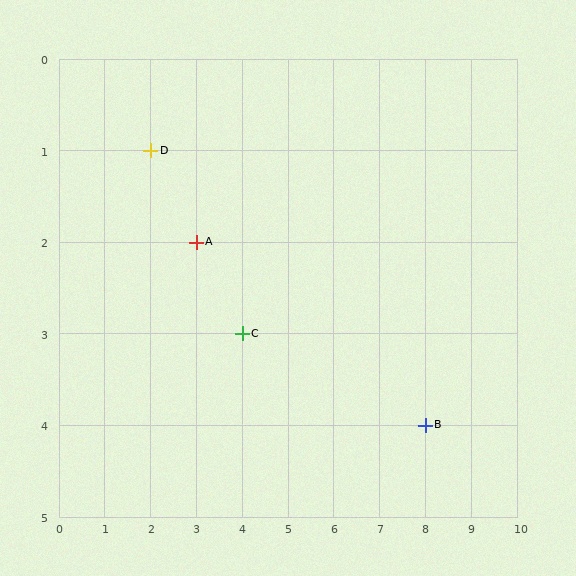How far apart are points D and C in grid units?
Points D and C are 2 columns and 2 rows apart (about 2.8 grid units diagonally).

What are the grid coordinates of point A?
Point A is at grid coordinates (3, 2).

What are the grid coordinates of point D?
Point D is at grid coordinates (2, 1).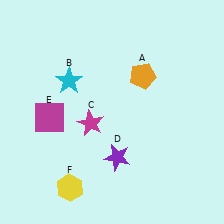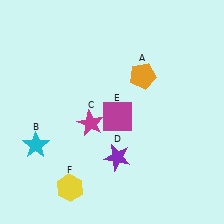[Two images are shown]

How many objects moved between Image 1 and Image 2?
2 objects moved between the two images.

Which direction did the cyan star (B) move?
The cyan star (B) moved down.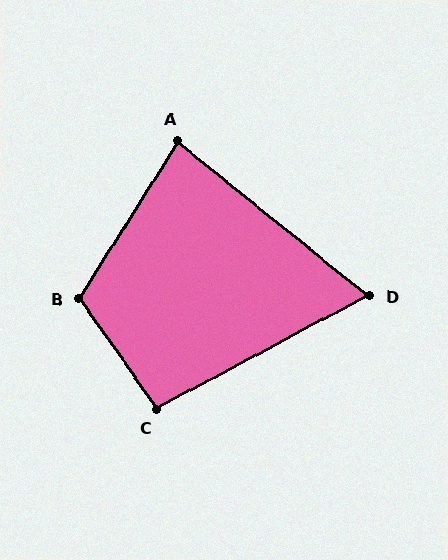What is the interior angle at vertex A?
Approximately 83 degrees (acute).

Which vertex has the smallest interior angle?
D, at approximately 67 degrees.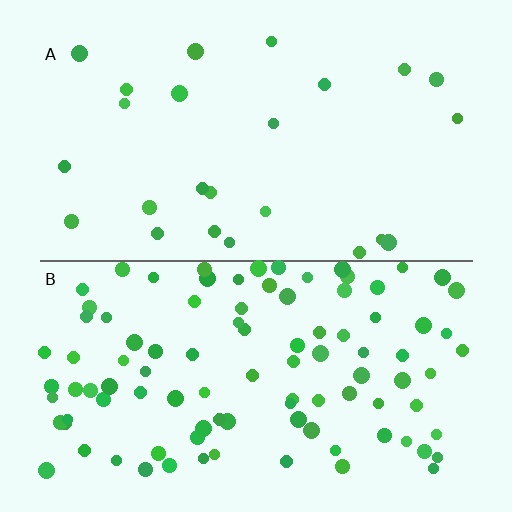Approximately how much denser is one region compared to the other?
Approximately 4.0× — region B over region A.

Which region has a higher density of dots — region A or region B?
B (the bottom).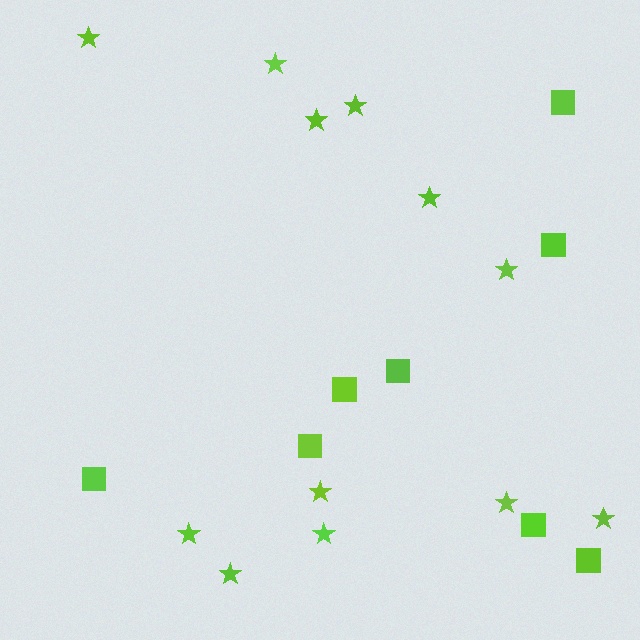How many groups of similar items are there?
There are 2 groups: one group of squares (8) and one group of stars (12).